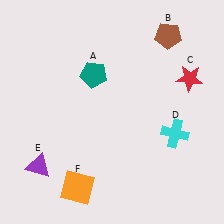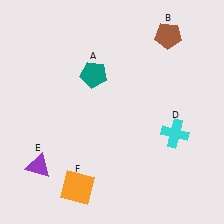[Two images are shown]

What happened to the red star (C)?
The red star (C) was removed in Image 2. It was in the top-right area of Image 1.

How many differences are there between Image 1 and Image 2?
There is 1 difference between the two images.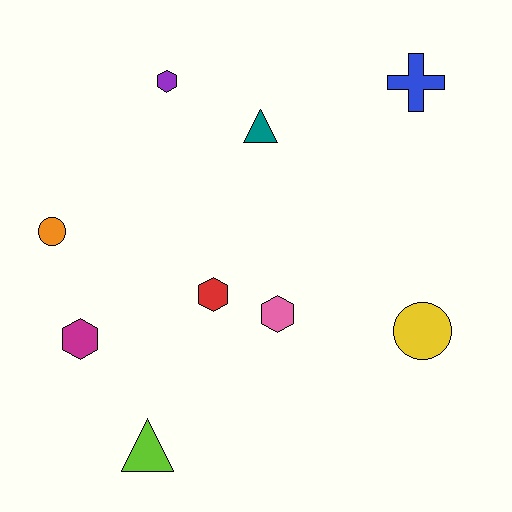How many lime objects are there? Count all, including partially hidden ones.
There is 1 lime object.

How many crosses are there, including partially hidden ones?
There is 1 cross.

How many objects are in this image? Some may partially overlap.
There are 9 objects.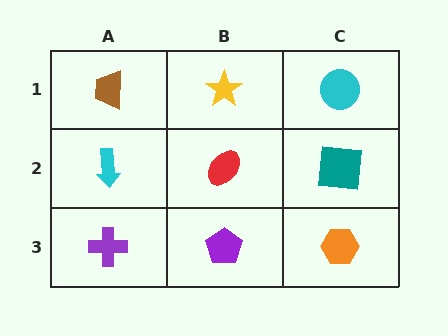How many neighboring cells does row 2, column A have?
3.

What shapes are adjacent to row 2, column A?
A brown trapezoid (row 1, column A), a purple cross (row 3, column A), a red ellipse (row 2, column B).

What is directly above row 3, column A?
A cyan arrow.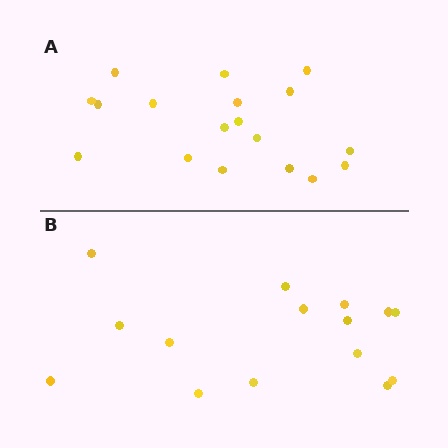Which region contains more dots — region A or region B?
Region A (the top region) has more dots.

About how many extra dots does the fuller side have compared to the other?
Region A has just a few more — roughly 2 or 3 more dots than region B.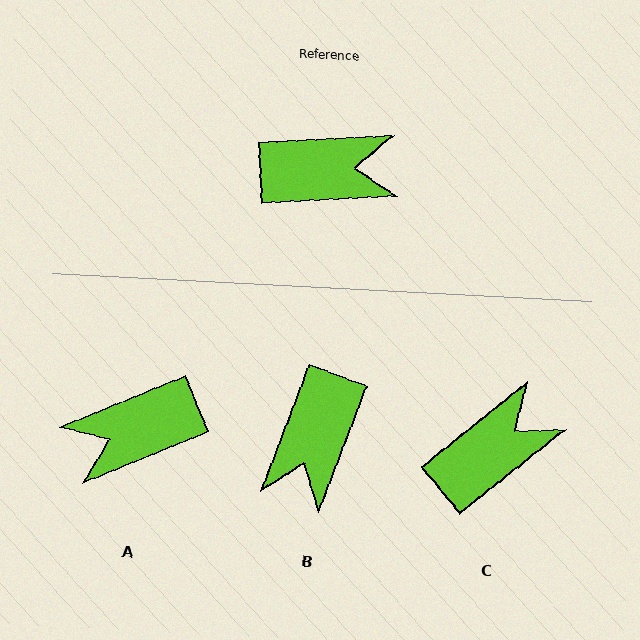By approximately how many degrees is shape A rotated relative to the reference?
Approximately 161 degrees clockwise.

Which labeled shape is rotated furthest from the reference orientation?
A, about 161 degrees away.